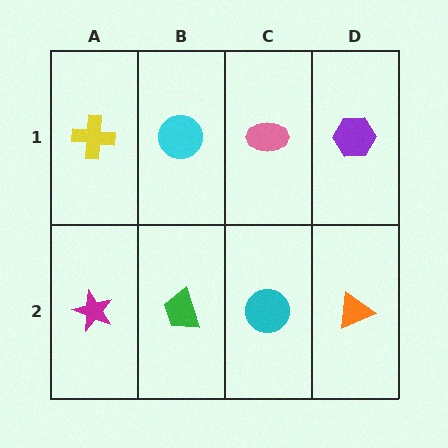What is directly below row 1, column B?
A green trapezoid.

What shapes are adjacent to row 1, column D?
An orange triangle (row 2, column D), a pink ellipse (row 1, column C).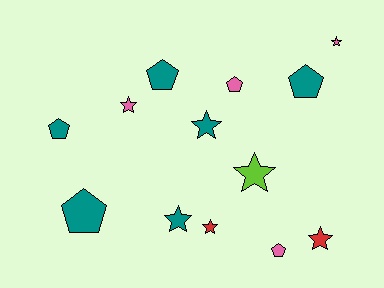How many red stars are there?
There are 2 red stars.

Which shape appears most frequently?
Star, with 7 objects.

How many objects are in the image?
There are 13 objects.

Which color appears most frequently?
Teal, with 6 objects.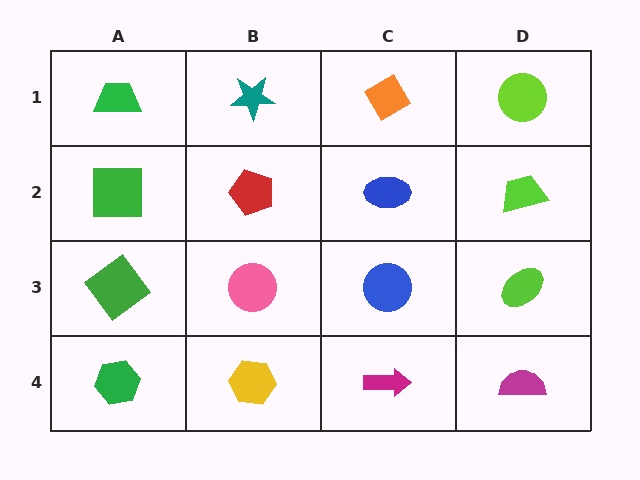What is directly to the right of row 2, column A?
A red pentagon.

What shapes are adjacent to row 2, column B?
A teal star (row 1, column B), a pink circle (row 3, column B), a green square (row 2, column A), a blue ellipse (row 2, column C).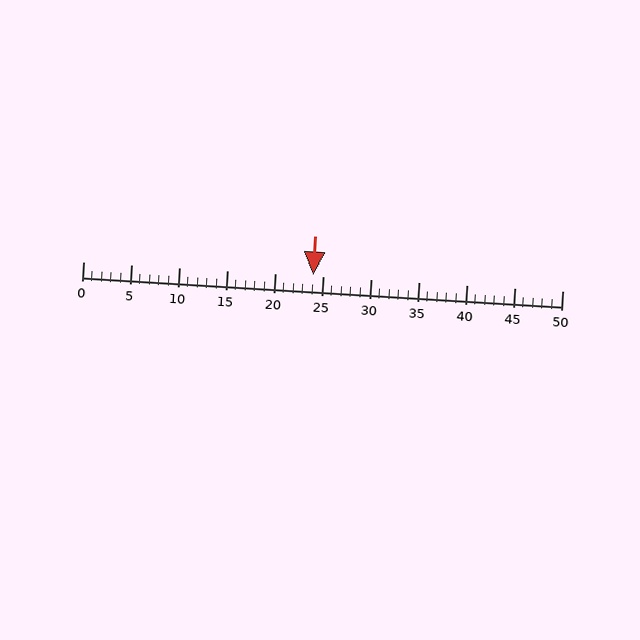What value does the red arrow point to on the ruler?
The red arrow points to approximately 24.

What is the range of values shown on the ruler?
The ruler shows values from 0 to 50.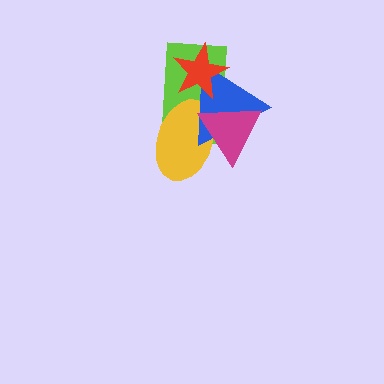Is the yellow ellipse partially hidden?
Yes, it is partially covered by another shape.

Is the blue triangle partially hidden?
Yes, it is partially covered by another shape.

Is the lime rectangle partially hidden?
Yes, it is partially covered by another shape.